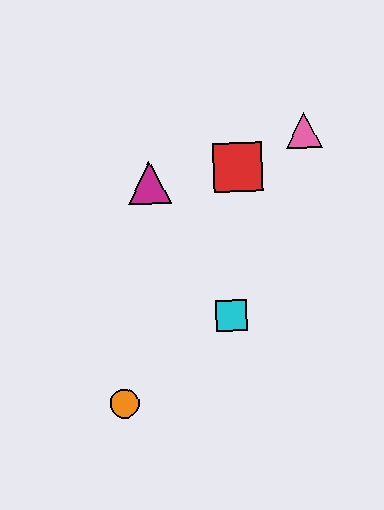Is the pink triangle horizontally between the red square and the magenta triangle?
No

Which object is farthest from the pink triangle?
The orange circle is farthest from the pink triangle.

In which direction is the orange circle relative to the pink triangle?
The orange circle is below the pink triangle.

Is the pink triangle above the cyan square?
Yes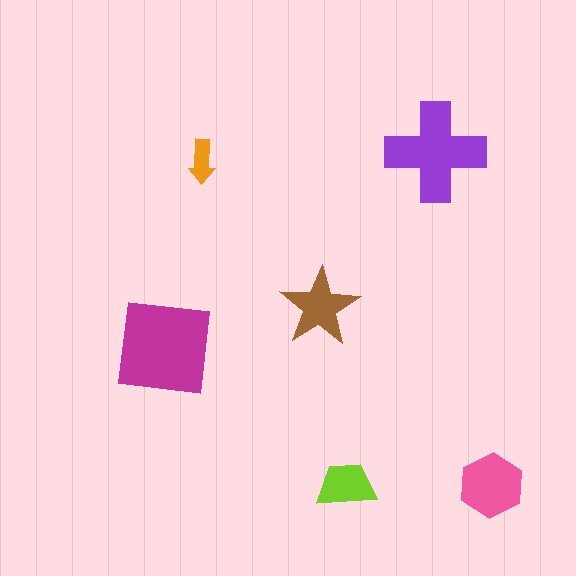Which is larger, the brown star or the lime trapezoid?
The brown star.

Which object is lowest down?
The pink hexagon is bottommost.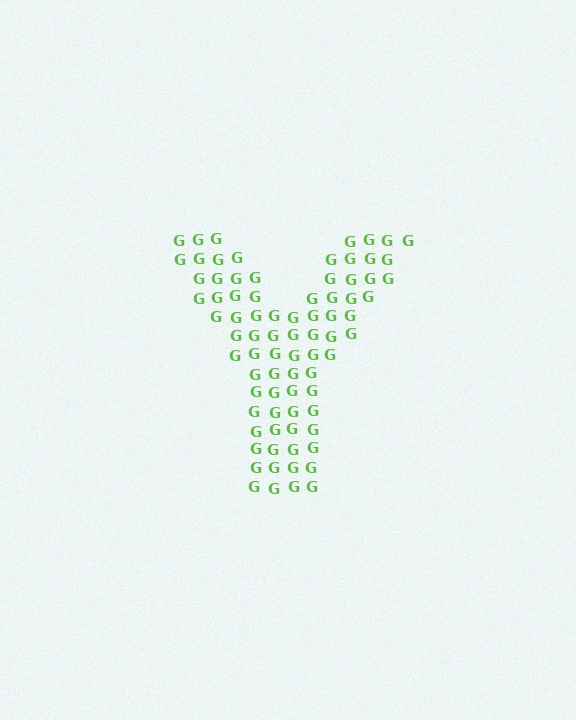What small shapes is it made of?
It is made of small letter G's.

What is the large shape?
The large shape is the letter Y.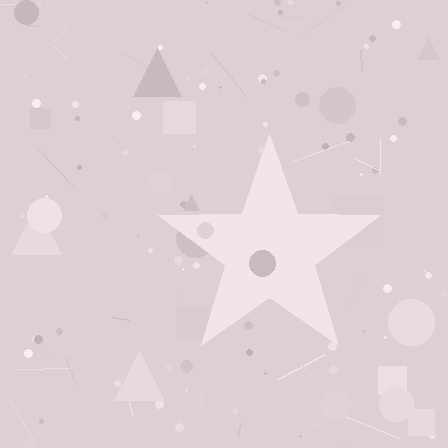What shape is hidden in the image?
A star is hidden in the image.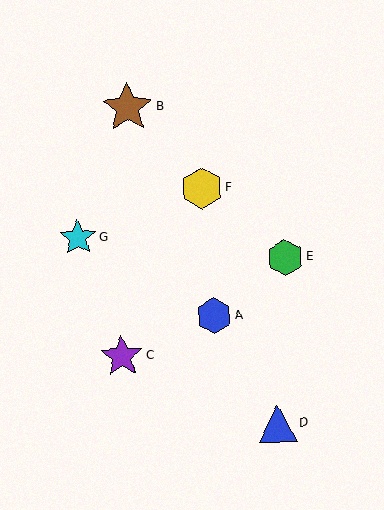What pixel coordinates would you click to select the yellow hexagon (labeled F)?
Click at (202, 188) to select the yellow hexagon F.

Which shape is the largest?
The brown star (labeled B) is the largest.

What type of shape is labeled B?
Shape B is a brown star.